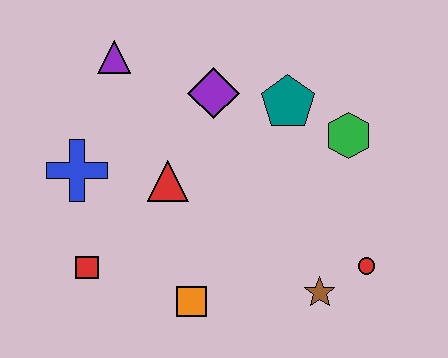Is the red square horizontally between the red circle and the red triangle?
No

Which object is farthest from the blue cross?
The red circle is farthest from the blue cross.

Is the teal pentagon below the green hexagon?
No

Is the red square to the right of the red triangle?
No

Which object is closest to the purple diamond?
The teal pentagon is closest to the purple diamond.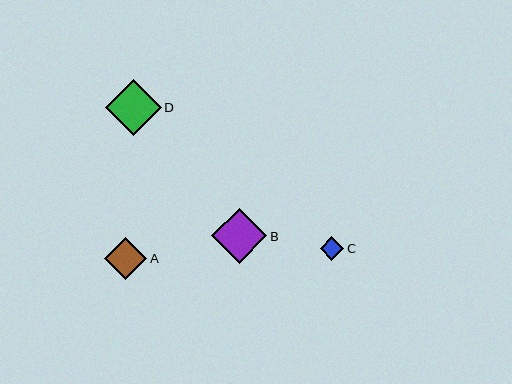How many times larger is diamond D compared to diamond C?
Diamond D is approximately 2.4 times the size of diamond C.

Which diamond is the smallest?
Diamond C is the smallest with a size of approximately 23 pixels.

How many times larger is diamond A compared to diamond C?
Diamond A is approximately 1.8 times the size of diamond C.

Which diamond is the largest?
Diamond D is the largest with a size of approximately 56 pixels.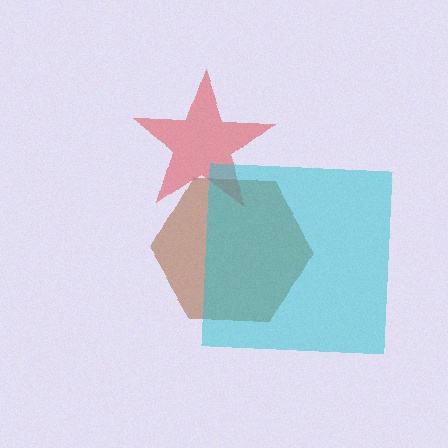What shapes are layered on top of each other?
The layered shapes are: a brown hexagon, a red star, a cyan square.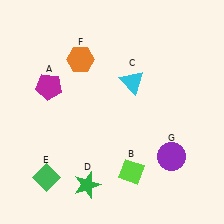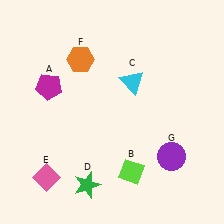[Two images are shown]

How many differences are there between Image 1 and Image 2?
There is 1 difference between the two images.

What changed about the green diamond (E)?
In Image 1, E is green. In Image 2, it changed to pink.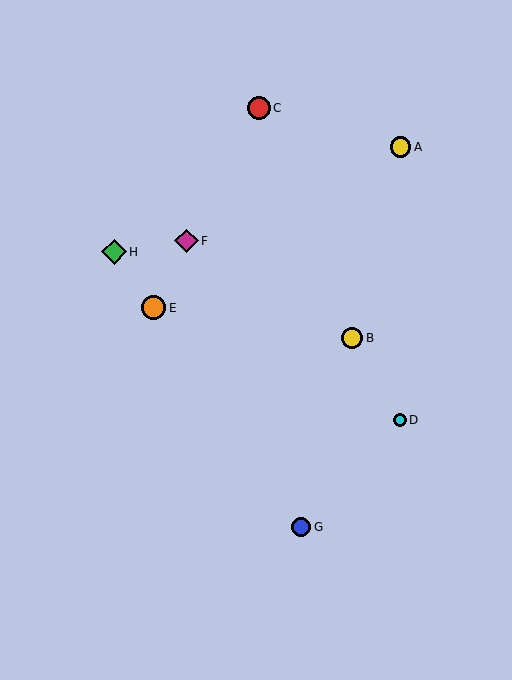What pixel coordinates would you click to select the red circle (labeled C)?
Click at (259, 108) to select the red circle C.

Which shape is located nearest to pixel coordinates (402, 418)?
The cyan circle (labeled D) at (400, 420) is nearest to that location.